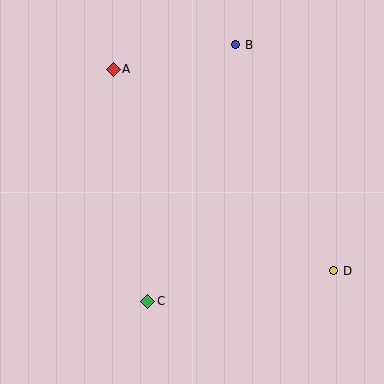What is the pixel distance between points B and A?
The distance between B and A is 125 pixels.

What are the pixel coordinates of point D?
Point D is at (334, 271).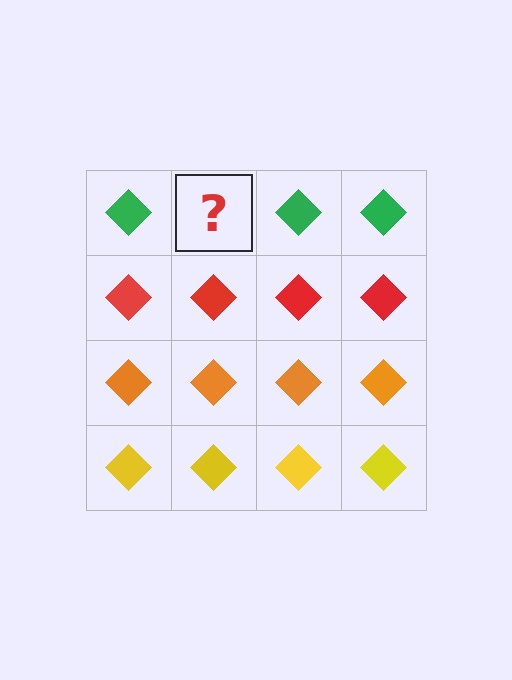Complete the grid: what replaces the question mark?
The question mark should be replaced with a green diamond.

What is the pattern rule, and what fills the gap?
The rule is that each row has a consistent color. The gap should be filled with a green diamond.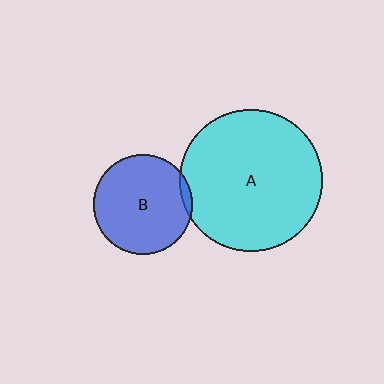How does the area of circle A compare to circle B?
Approximately 2.1 times.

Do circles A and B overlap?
Yes.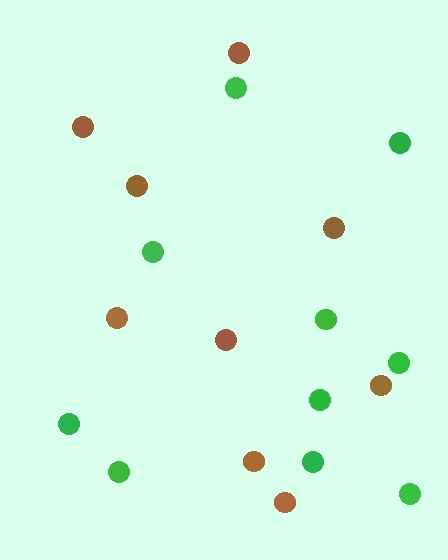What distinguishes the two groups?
There are 2 groups: one group of brown circles (9) and one group of green circles (10).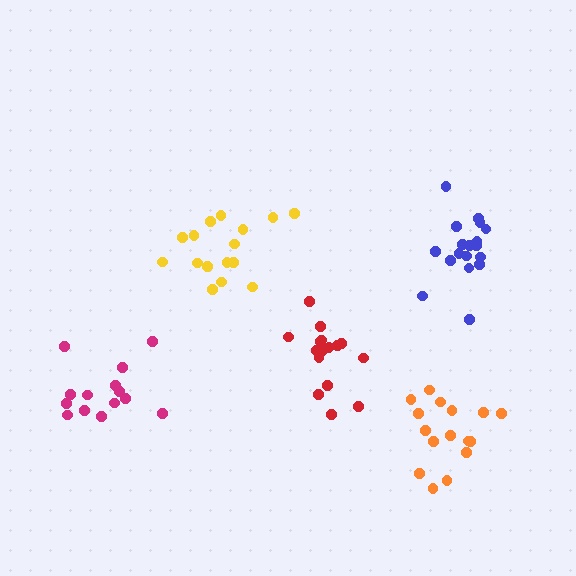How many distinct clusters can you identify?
There are 5 distinct clusters.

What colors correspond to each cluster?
The clusters are colored: yellow, orange, blue, magenta, red.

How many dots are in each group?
Group 1: 16 dots, Group 2: 16 dots, Group 3: 18 dots, Group 4: 14 dots, Group 5: 16 dots (80 total).